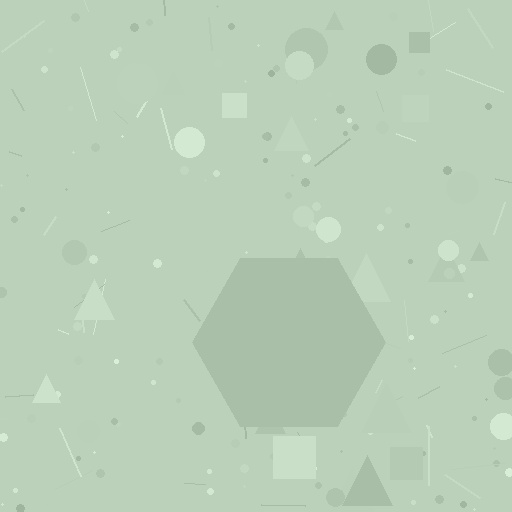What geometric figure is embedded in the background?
A hexagon is embedded in the background.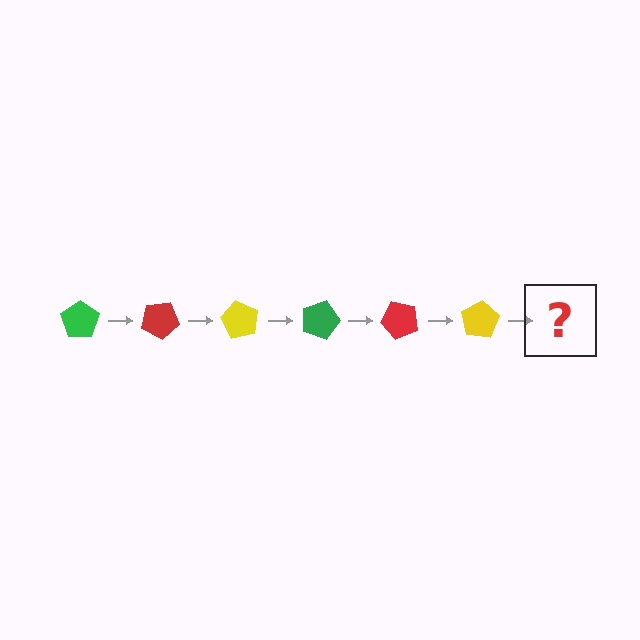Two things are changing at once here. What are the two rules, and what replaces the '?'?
The two rules are that it rotates 30 degrees each step and the color cycles through green, red, and yellow. The '?' should be a green pentagon, rotated 180 degrees from the start.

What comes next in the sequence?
The next element should be a green pentagon, rotated 180 degrees from the start.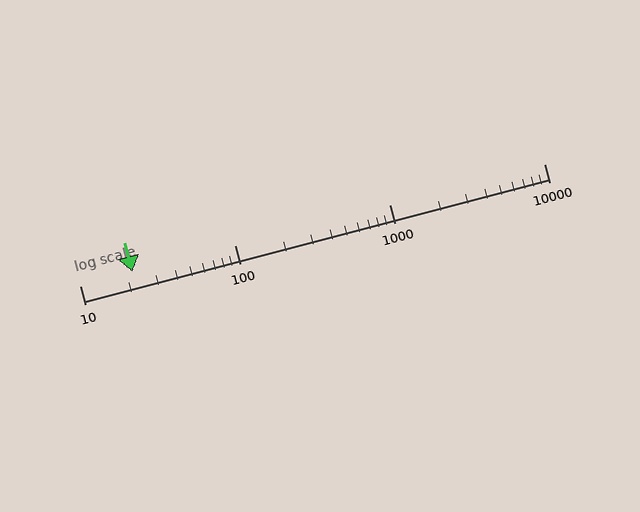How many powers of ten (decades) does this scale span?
The scale spans 3 decades, from 10 to 10000.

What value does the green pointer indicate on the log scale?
The pointer indicates approximately 22.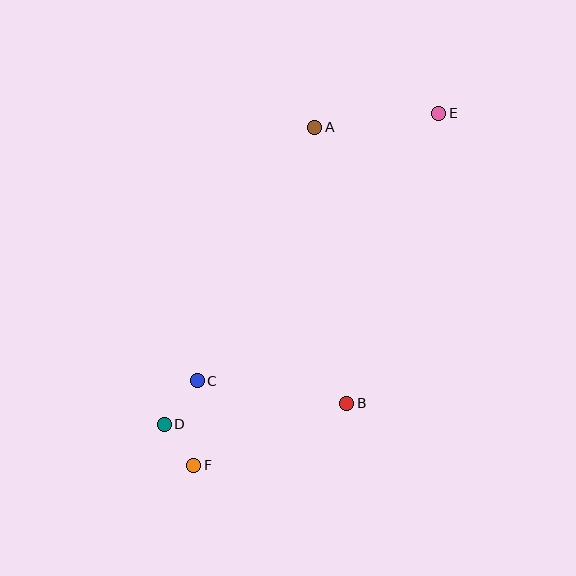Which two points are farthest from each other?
Points E and F are farthest from each other.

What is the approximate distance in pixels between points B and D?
The distance between B and D is approximately 184 pixels.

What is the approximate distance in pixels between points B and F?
The distance between B and F is approximately 165 pixels.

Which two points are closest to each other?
Points D and F are closest to each other.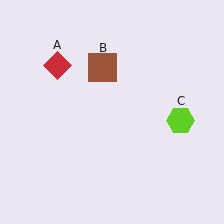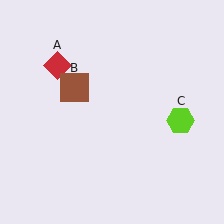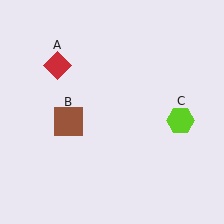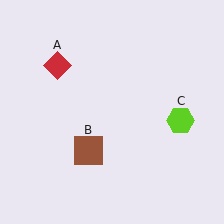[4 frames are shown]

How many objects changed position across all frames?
1 object changed position: brown square (object B).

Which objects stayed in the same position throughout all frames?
Red diamond (object A) and lime hexagon (object C) remained stationary.